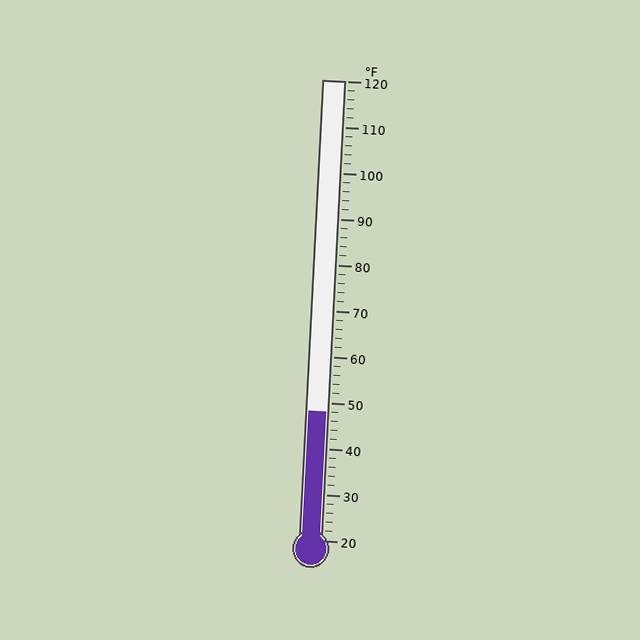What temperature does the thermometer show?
The thermometer shows approximately 48°F.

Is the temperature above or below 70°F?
The temperature is below 70°F.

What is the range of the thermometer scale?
The thermometer scale ranges from 20°F to 120°F.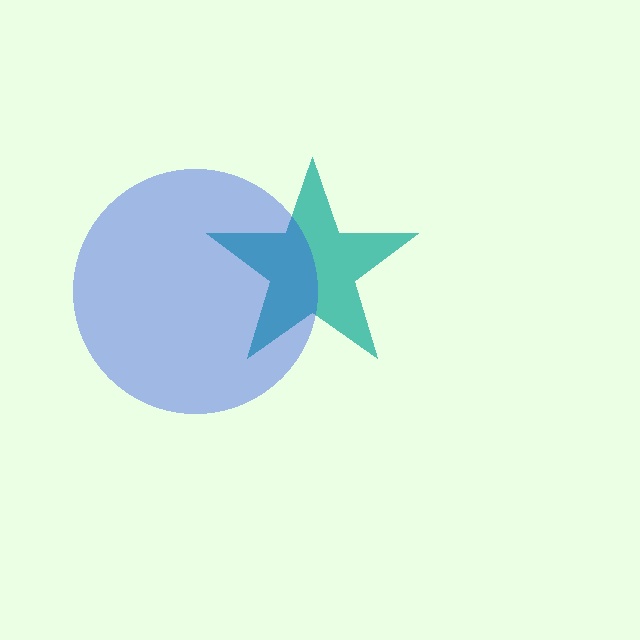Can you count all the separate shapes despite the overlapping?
Yes, there are 2 separate shapes.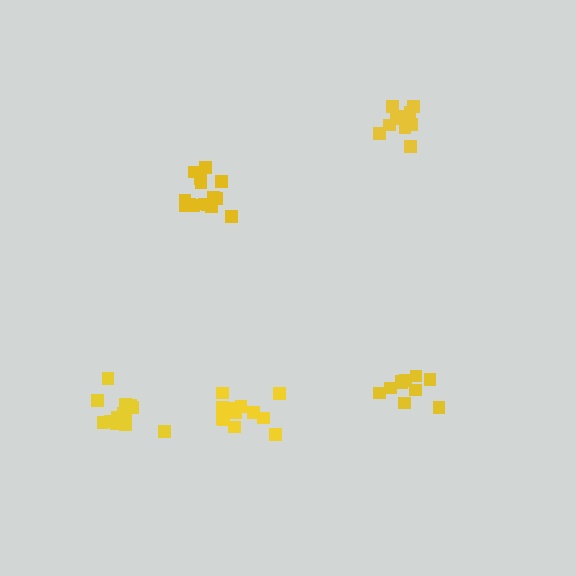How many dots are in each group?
Group 1: 13 dots, Group 2: 10 dots, Group 3: 10 dots, Group 4: 15 dots, Group 5: 15 dots (63 total).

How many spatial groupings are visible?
There are 5 spatial groupings.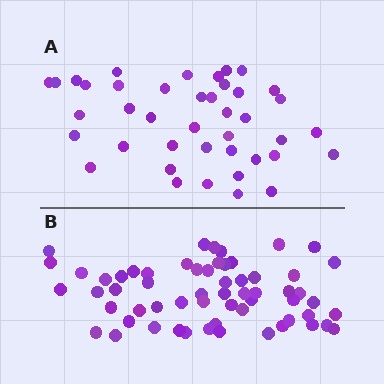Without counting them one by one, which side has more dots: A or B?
Region B (the bottom region) has more dots.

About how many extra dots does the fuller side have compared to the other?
Region B has approximately 20 more dots than region A.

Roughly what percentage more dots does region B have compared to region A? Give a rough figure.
About 45% more.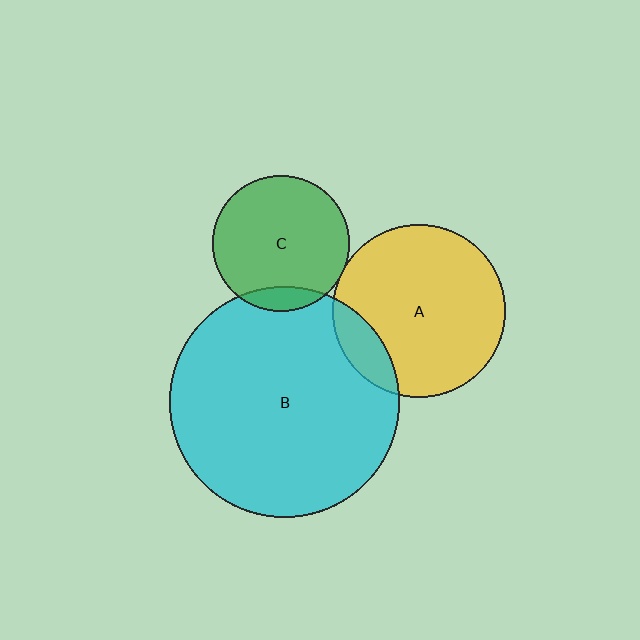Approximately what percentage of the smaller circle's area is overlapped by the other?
Approximately 10%.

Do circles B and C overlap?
Yes.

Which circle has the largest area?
Circle B (cyan).